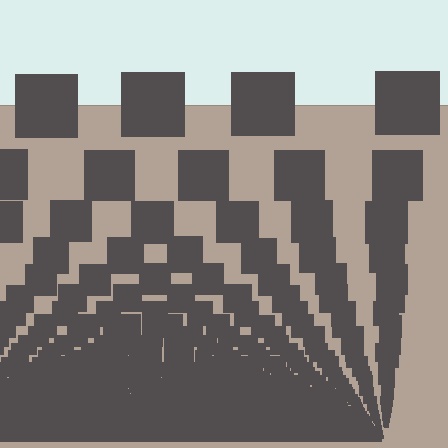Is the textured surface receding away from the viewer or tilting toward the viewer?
The surface appears to tilt toward the viewer. Texture elements get larger and sparser toward the top.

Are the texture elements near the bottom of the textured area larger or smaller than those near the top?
Smaller. The gradient is inverted — elements near the bottom are smaller and denser.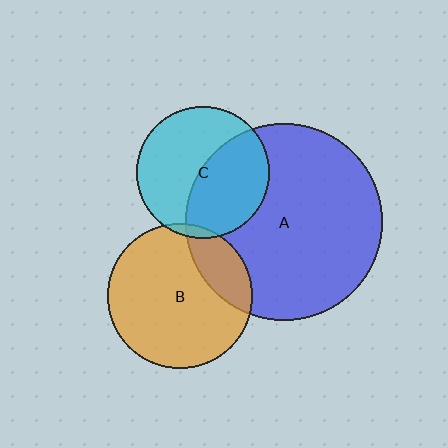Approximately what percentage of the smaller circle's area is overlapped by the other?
Approximately 20%.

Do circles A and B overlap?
Yes.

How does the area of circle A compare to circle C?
Approximately 2.2 times.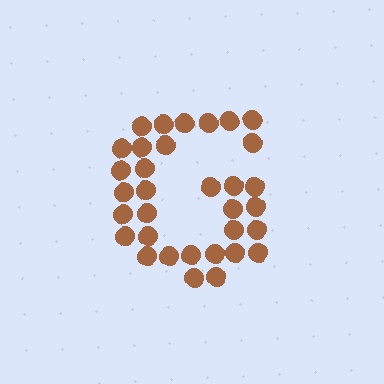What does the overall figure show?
The overall figure shows the letter G.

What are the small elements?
The small elements are circles.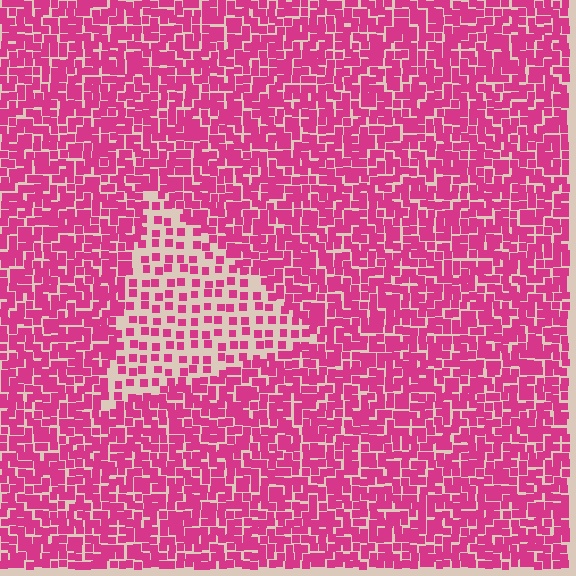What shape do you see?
I see a triangle.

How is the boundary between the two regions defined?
The boundary is defined by a change in element density (approximately 2.3x ratio). All elements are the same color, size, and shape.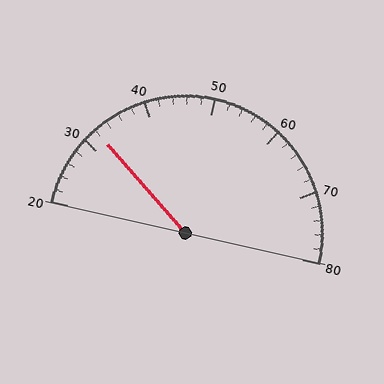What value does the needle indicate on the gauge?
The needle indicates approximately 32.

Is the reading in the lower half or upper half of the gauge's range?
The reading is in the lower half of the range (20 to 80).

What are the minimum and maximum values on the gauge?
The gauge ranges from 20 to 80.